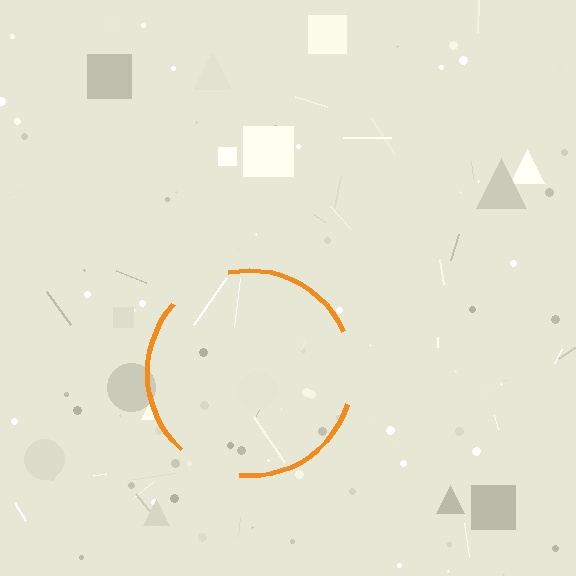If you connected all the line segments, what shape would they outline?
They would outline a circle.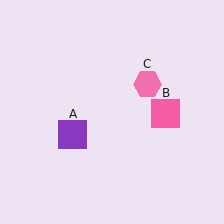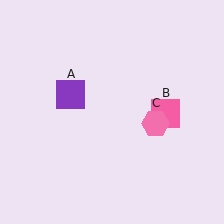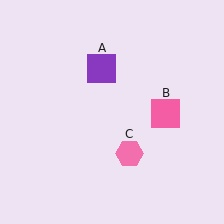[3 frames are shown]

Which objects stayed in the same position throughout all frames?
Pink square (object B) remained stationary.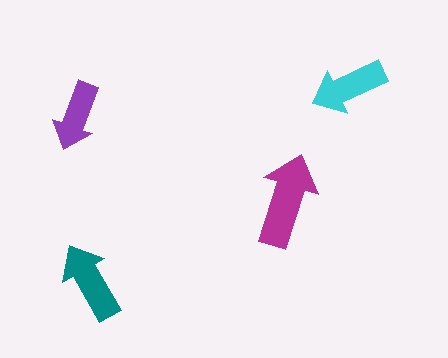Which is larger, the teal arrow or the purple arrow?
The teal one.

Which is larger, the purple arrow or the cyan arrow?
The cyan one.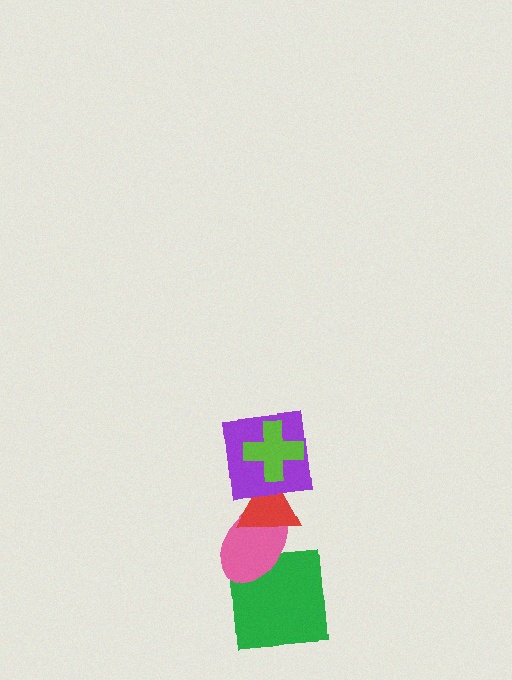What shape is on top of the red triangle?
The purple square is on top of the red triangle.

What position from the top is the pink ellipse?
The pink ellipse is 4th from the top.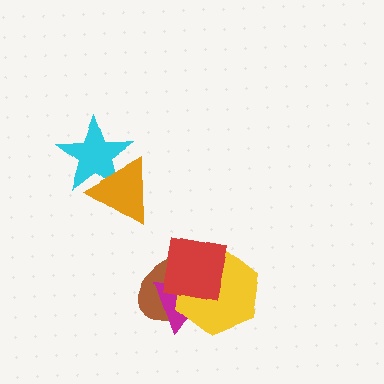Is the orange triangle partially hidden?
No, no other shape covers it.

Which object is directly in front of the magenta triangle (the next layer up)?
The yellow hexagon is directly in front of the magenta triangle.